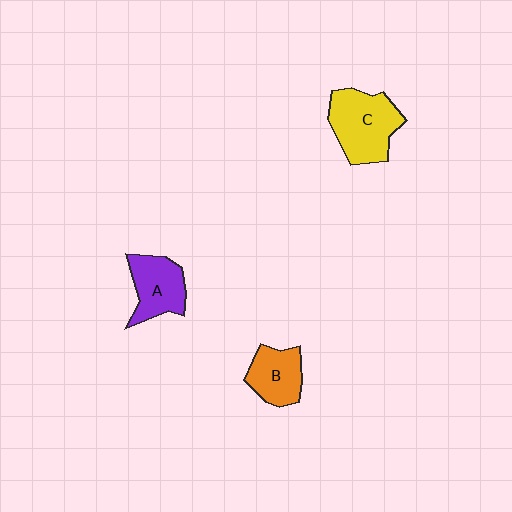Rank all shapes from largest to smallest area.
From largest to smallest: C (yellow), A (purple), B (orange).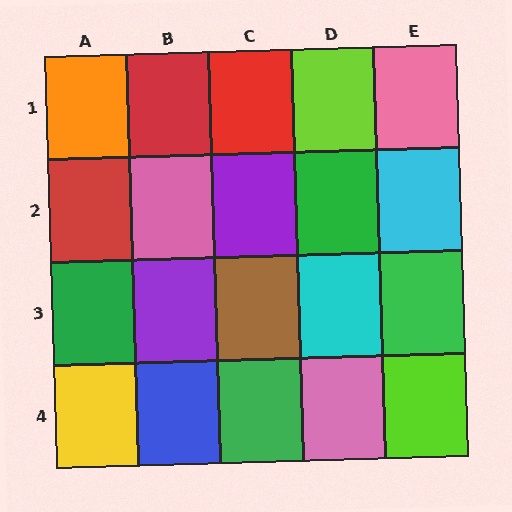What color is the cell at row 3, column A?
Green.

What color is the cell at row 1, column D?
Lime.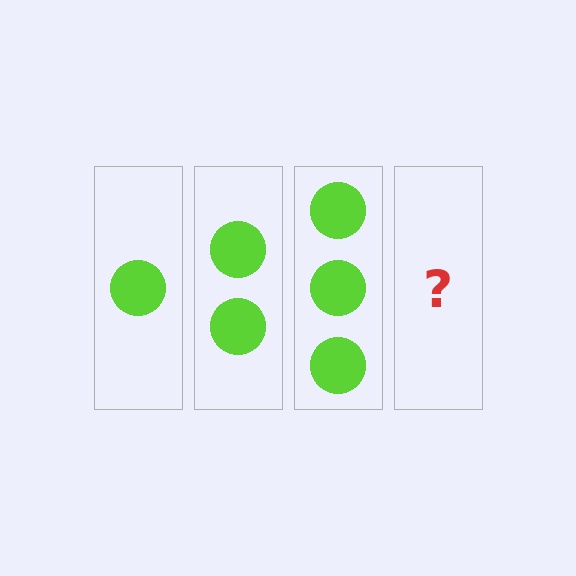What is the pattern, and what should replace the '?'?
The pattern is that each step adds one more circle. The '?' should be 4 circles.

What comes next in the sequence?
The next element should be 4 circles.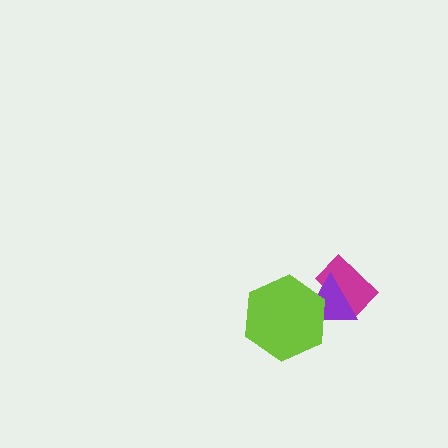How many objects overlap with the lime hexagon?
1 object overlaps with the lime hexagon.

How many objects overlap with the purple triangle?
2 objects overlap with the purple triangle.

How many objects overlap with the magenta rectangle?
1 object overlaps with the magenta rectangle.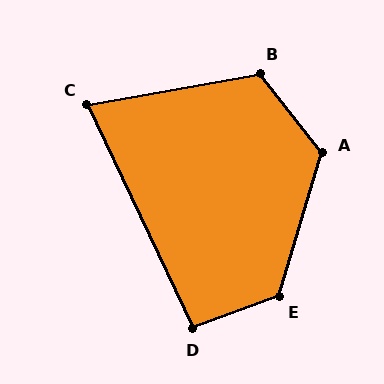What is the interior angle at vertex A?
Approximately 125 degrees (obtuse).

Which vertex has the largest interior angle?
E, at approximately 127 degrees.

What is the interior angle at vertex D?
Approximately 95 degrees (obtuse).